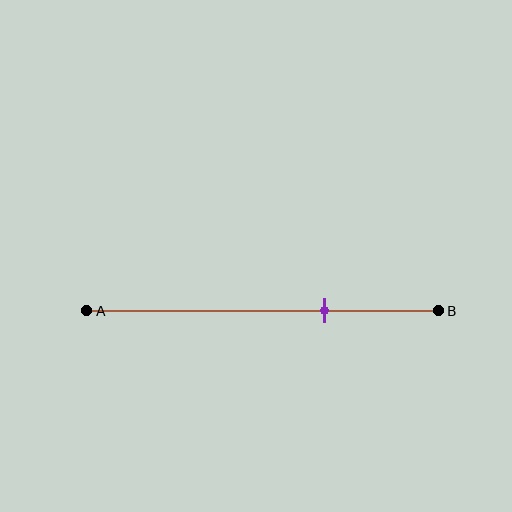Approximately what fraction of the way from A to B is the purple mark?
The purple mark is approximately 70% of the way from A to B.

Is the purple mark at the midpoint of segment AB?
No, the mark is at about 70% from A, not at the 50% midpoint.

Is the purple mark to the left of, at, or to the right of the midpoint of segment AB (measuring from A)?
The purple mark is to the right of the midpoint of segment AB.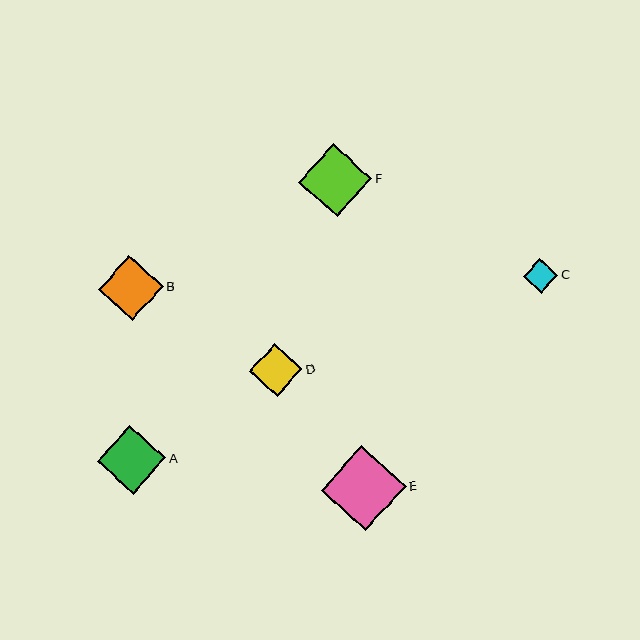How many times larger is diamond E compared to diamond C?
Diamond E is approximately 2.5 times the size of diamond C.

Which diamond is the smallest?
Diamond C is the smallest with a size of approximately 35 pixels.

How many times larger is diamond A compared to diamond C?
Diamond A is approximately 2.0 times the size of diamond C.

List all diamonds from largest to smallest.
From largest to smallest: E, F, A, B, D, C.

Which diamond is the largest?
Diamond E is the largest with a size of approximately 85 pixels.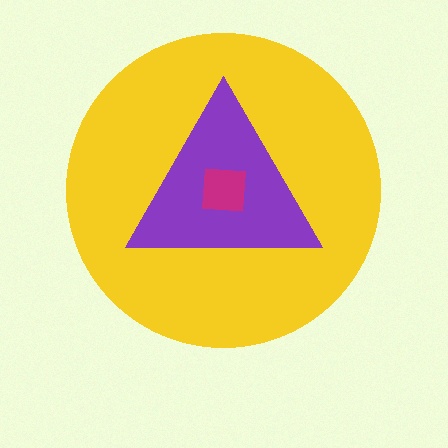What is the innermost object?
The magenta square.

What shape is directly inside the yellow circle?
The purple triangle.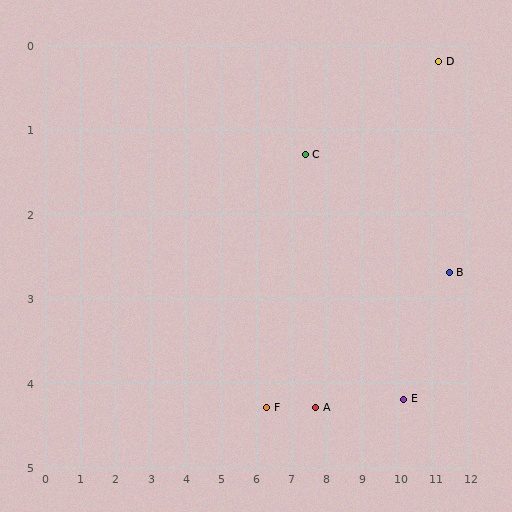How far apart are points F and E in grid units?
Points F and E are about 3.9 grid units apart.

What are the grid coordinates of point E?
Point E is at approximately (10.2, 4.2).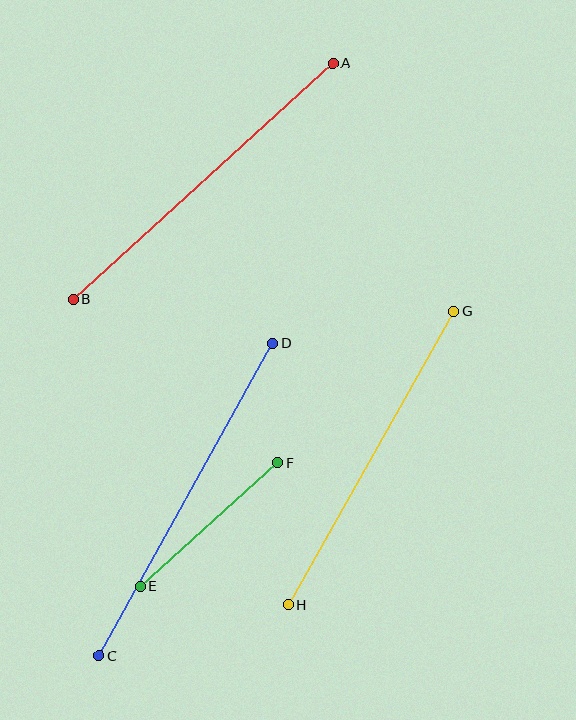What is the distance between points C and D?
The distance is approximately 357 pixels.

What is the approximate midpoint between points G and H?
The midpoint is at approximately (371, 458) pixels.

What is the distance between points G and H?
The distance is approximately 337 pixels.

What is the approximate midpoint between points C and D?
The midpoint is at approximately (186, 499) pixels.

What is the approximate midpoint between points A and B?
The midpoint is at approximately (203, 181) pixels.